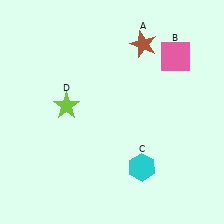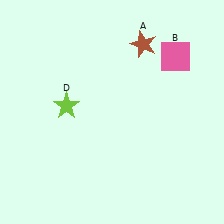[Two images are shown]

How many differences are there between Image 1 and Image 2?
There is 1 difference between the two images.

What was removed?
The cyan hexagon (C) was removed in Image 2.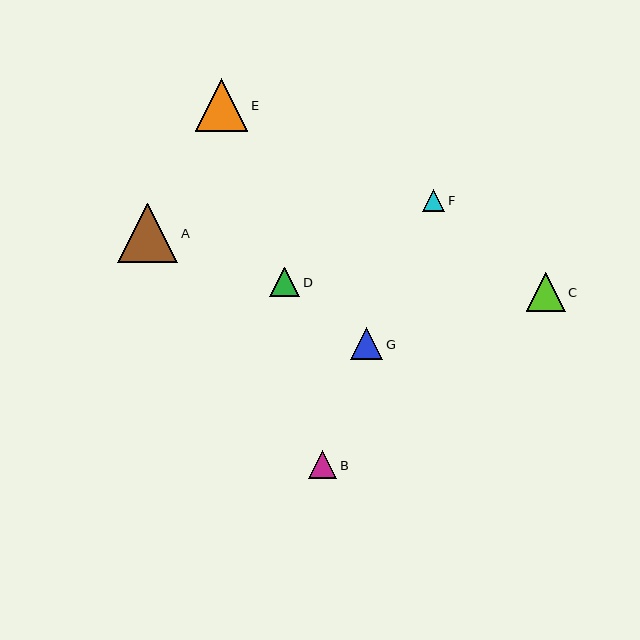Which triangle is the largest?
Triangle A is the largest with a size of approximately 60 pixels.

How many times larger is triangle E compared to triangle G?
Triangle E is approximately 1.6 times the size of triangle G.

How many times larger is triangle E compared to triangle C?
Triangle E is approximately 1.4 times the size of triangle C.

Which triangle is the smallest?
Triangle F is the smallest with a size of approximately 22 pixels.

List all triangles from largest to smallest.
From largest to smallest: A, E, C, G, D, B, F.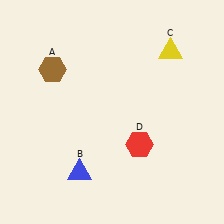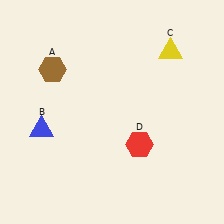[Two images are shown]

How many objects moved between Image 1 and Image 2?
1 object moved between the two images.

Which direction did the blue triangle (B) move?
The blue triangle (B) moved up.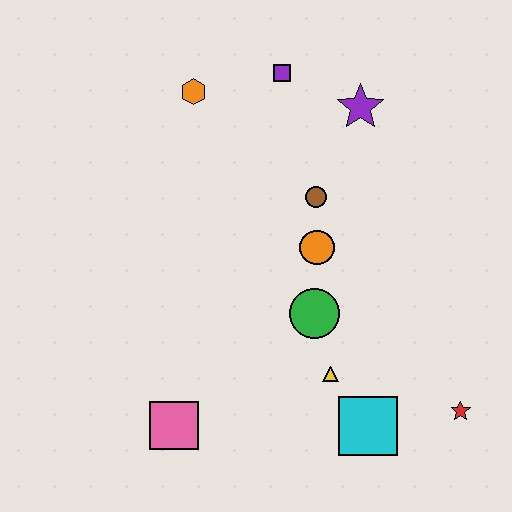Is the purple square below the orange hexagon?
No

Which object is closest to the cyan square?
The yellow triangle is closest to the cyan square.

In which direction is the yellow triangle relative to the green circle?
The yellow triangle is below the green circle.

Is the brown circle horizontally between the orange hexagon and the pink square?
No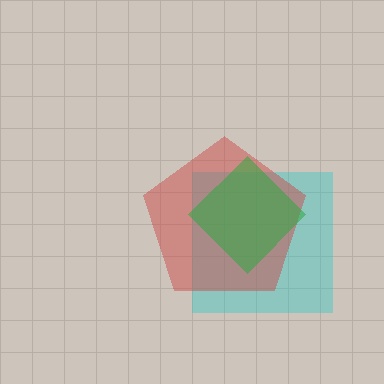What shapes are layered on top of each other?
The layered shapes are: a cyan square, a red pentagon, a green diamond.